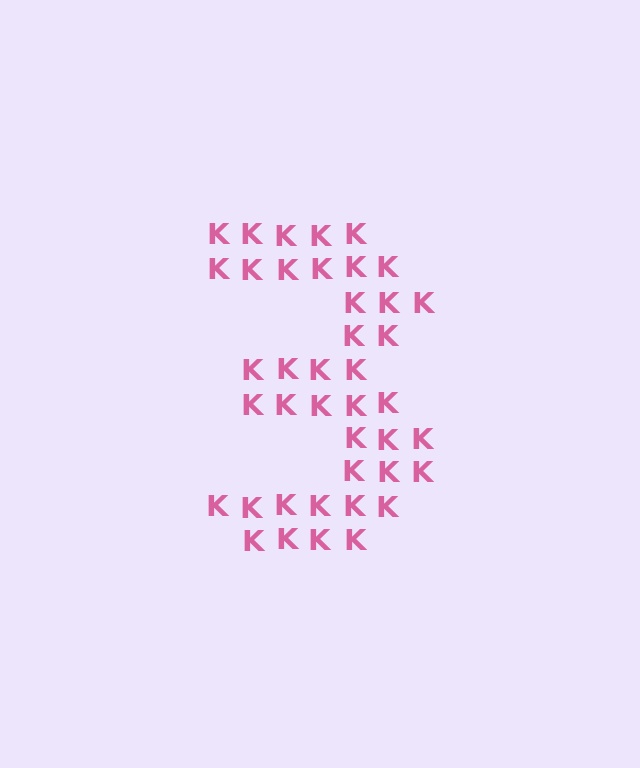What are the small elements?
The small elements are letter K's.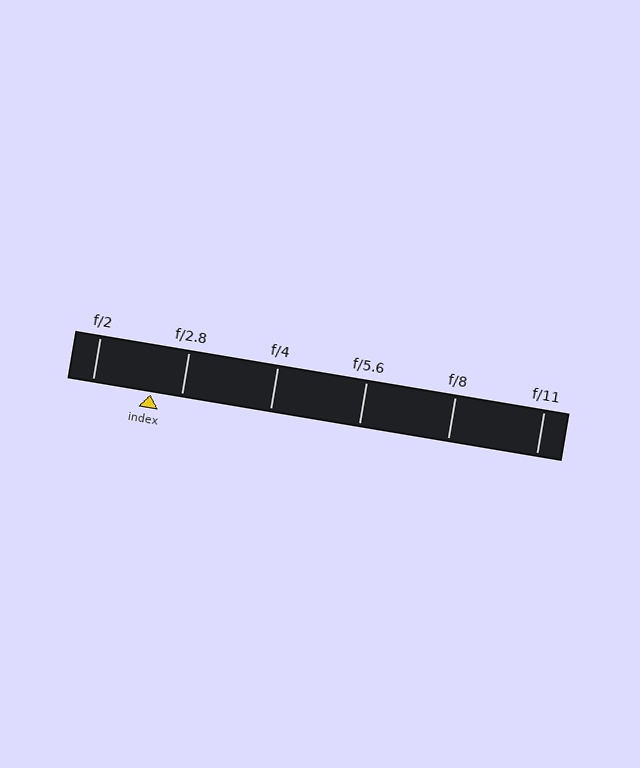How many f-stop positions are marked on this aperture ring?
There are 6 f-stop positions marked.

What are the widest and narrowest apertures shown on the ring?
The widest aperture shown is f/2 and the narrowest is f/11.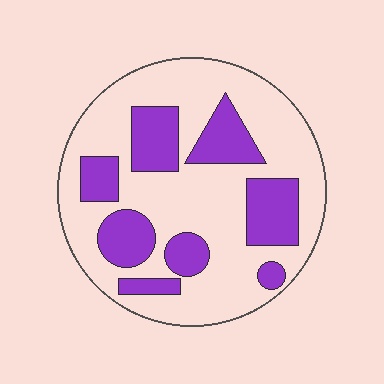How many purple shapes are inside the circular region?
8.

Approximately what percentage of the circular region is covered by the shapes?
Approximately 30%.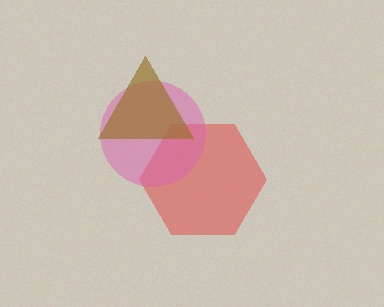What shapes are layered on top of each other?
The layered shapes are: a red hexagon, a pink circle, a brown triangle.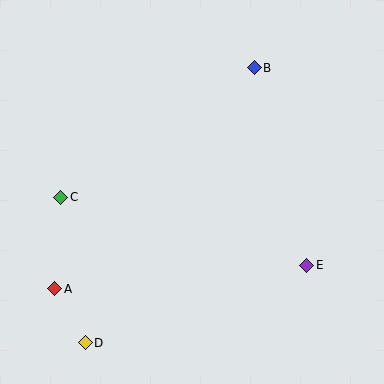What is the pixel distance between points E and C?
The distance between E and C is 255 pixels.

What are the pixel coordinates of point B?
Point B is at (254, 68).